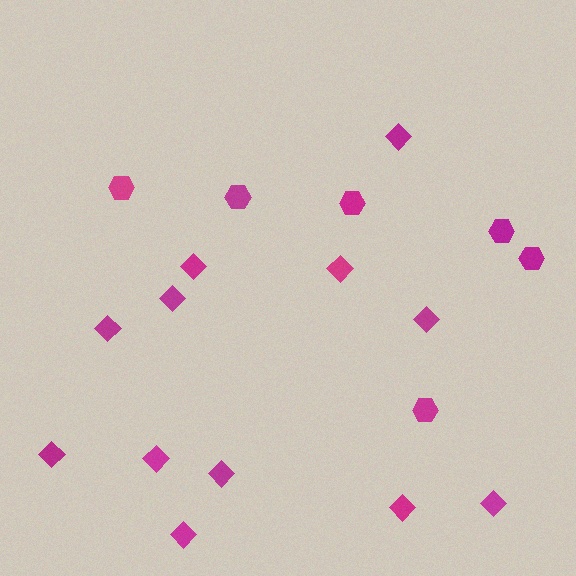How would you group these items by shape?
There are 2 groups: one group of diamonds (12) and one group of hexagons (6).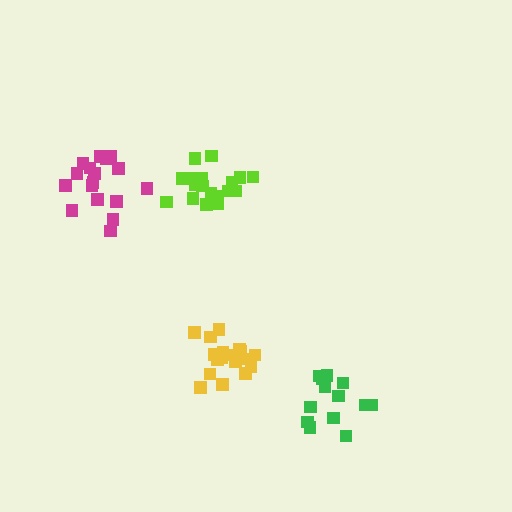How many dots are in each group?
Group 1: 18 dots, Group 2: 18 dots, Group 3: 13 dots, Group 4: 17 dots (66 total).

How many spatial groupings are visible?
There are 4 spatial groupings.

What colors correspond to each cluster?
The clusters are colored: yellow, lime, green, magenta.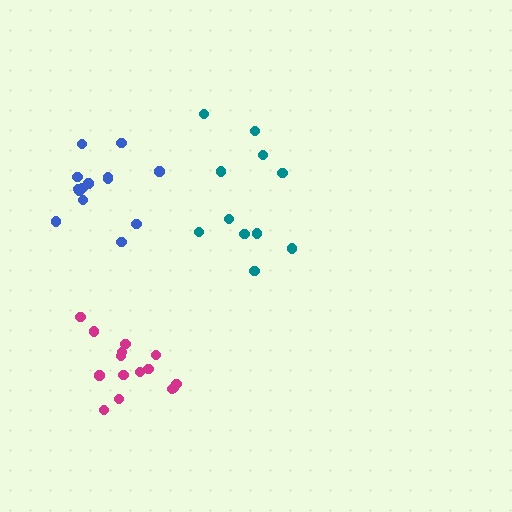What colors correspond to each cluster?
The clusters are colored: teal, blue, magenta.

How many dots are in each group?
Group 1: 11 dots, Group 2: 14 dots, Group 3: 15 dots (40 total).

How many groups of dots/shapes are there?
There are 3 groups.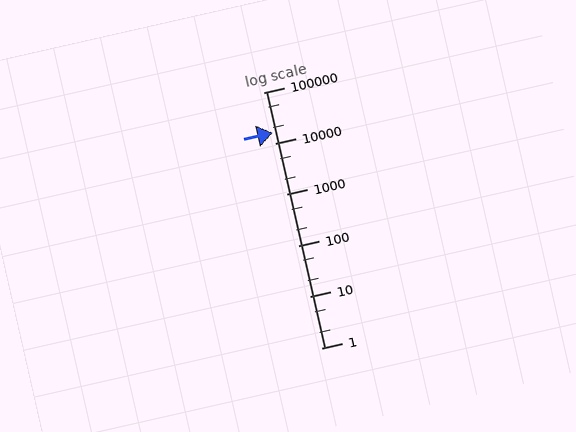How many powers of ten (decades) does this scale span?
The scale spans 5 decades, from 1 to 100000.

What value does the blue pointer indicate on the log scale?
The pointer indicates approximately 16000.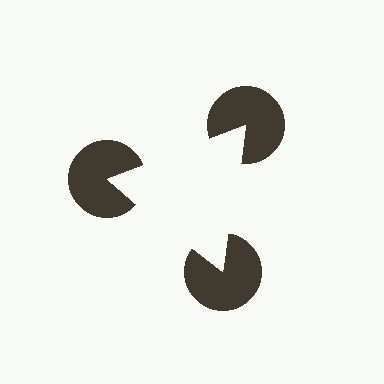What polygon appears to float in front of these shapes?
An illusory triangle — its edges are inferred from the aligned wedge cuts in the pac-man discs, not physically drawn.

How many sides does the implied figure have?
3 sides.